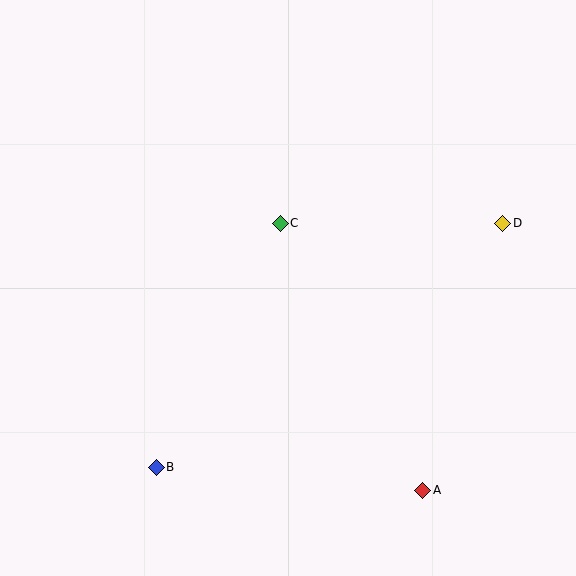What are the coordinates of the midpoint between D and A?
The midpoint between D and A is at (463, 357).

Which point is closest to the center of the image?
Point C at (280, 223) is closest to the center.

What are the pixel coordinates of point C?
Point C is at (280, 223).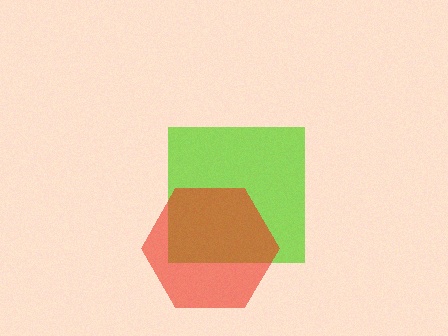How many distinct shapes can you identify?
There are 2 distinct shapes: a lime square, a red hexagon.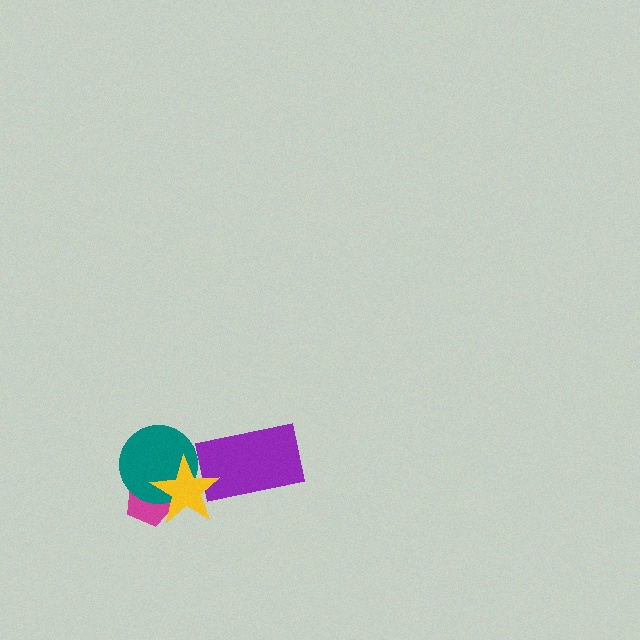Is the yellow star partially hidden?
No, no other shape covers it.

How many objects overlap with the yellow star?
3 objects overlap with the yellow star.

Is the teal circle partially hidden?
Yes, it is partially covered by another shape.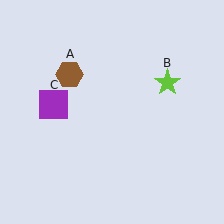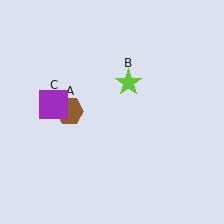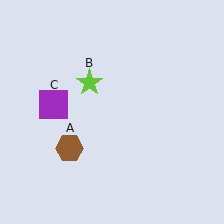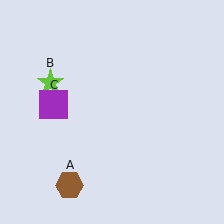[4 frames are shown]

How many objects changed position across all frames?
2 objects changed position: brown hexagon (object A), lime star (object B).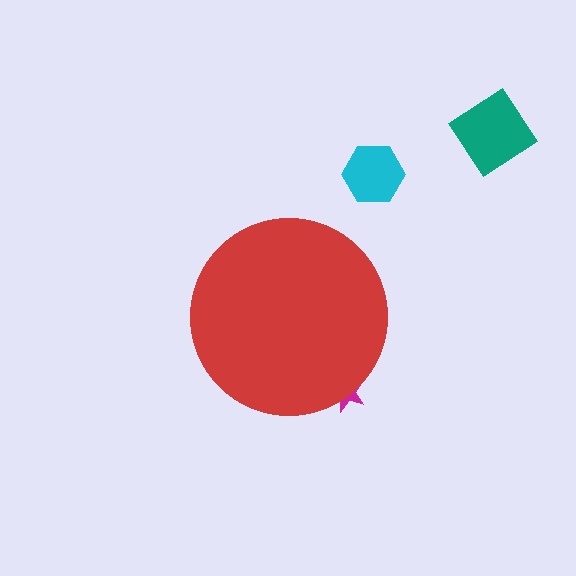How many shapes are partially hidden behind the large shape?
1 shape is partially hidden.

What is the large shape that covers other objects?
A red circle.